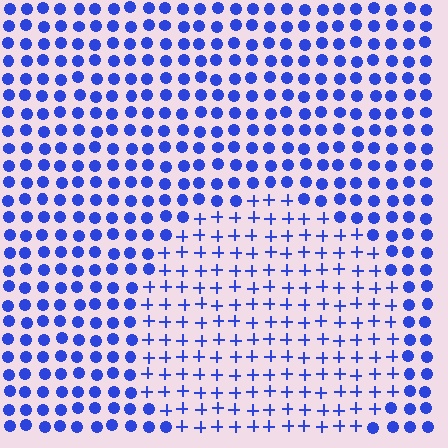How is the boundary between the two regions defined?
The boundary is defined by a change in element shape: plus signs inside vs. circles outside. All elements share the same color and spacing.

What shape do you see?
I see a circle.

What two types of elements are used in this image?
The image uses plus signs inside the circle region and circles outside it.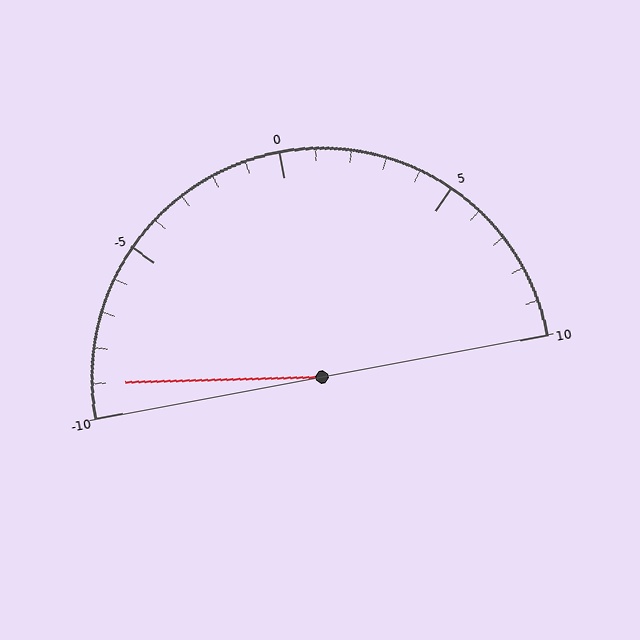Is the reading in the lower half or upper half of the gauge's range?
The reading is in the lower half of the range (-10 to 10).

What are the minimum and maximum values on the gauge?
The gauge ranges from -10 to 10.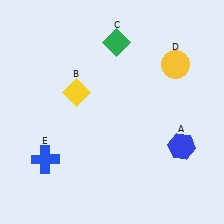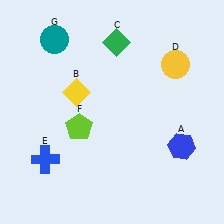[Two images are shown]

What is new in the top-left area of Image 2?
A teal circle (G) was added in the top-left area of Image 2.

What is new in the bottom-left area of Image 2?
A lime pentagon (F) was added in the bottom-left area of Image 2.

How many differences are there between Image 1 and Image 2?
There are 2 differences between the two images.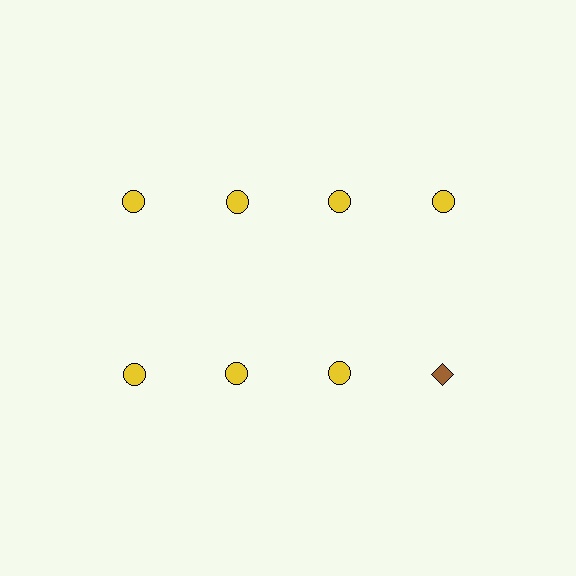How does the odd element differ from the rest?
It differs in both color (brown instead of yellow) and shape (diamond instead of circle).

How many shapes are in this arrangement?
There are 8 shapes arranged in a grid pattern.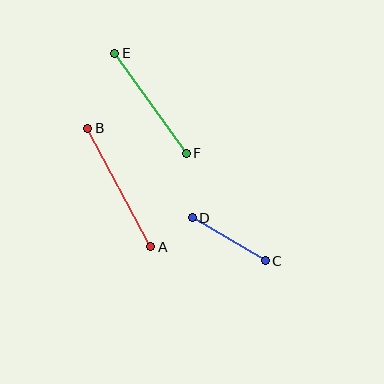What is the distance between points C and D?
The distance is approximately 85 pixels.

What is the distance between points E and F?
The distance is approximately 123 pixels.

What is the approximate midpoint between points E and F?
The midpoint is at approximately (151, 103) pixels.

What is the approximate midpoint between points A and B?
The midpoint is at approximately (119, 187) pixels.